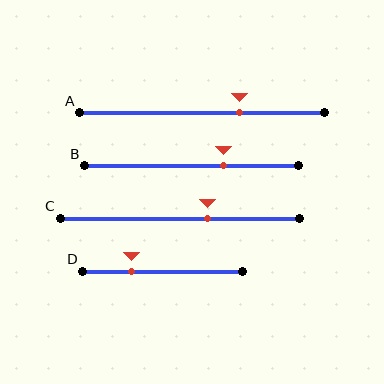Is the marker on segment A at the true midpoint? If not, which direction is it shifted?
No, the marker on segment A is shifted to the right by about 15% of the segment length.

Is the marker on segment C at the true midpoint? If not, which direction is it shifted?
No, the marker on segment C is shifted to the right by about 11% of the segment length.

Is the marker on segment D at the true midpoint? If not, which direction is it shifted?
No, the marker on segment D is shifted to the left by about 19% of the segment length.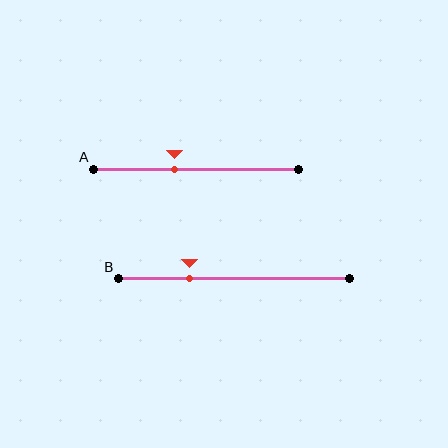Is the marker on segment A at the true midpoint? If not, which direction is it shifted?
No, the marker on segment A is shifted to the left by about 11% of the segment length.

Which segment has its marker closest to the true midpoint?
Segment A has its marker closest to the true midpoint.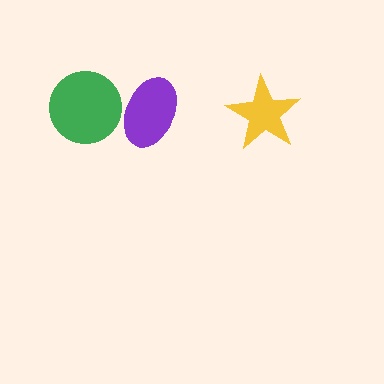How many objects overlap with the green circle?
1 object overlaps with the green circle.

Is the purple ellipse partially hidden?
Yes, it is partially covered by another shape.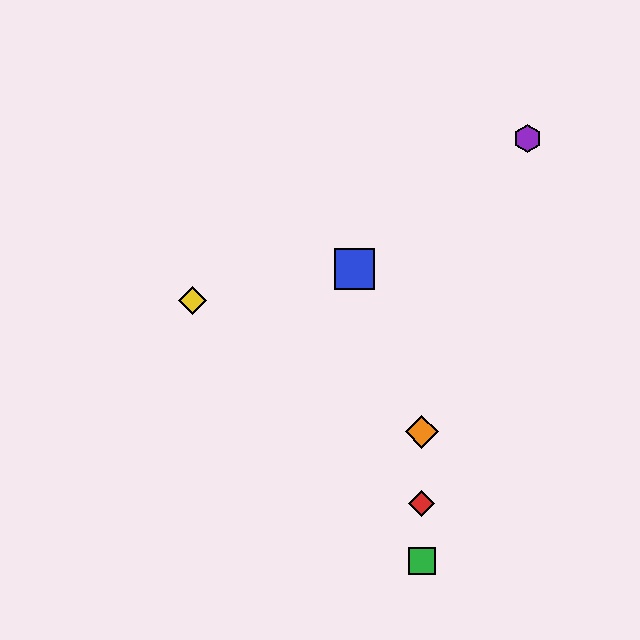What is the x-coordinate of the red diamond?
The red diamond is at x≈422.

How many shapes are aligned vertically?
3 shapes (the red diamond, the green square, the orange diamond) are aligned vertically.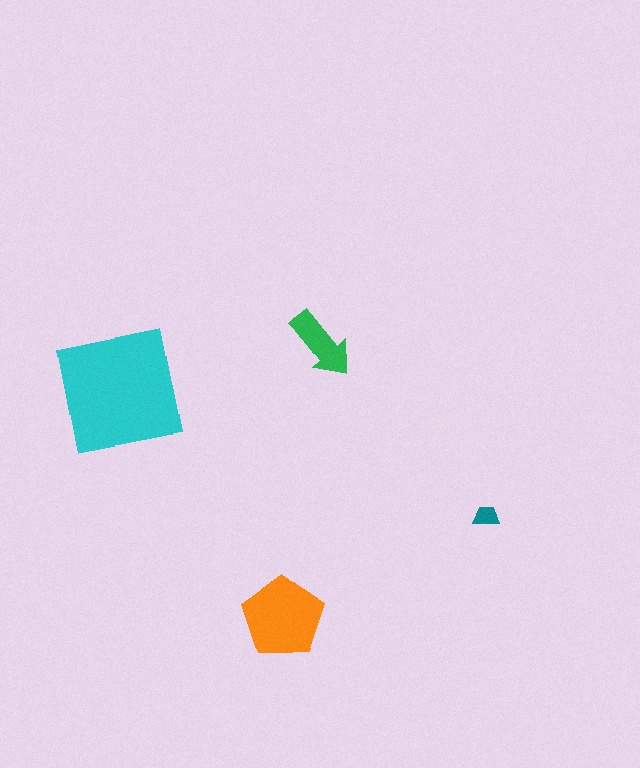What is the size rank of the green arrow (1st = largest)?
3rd.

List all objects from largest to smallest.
The cyan square, the orange pentagon, the green arrow, the teal trapezoid.